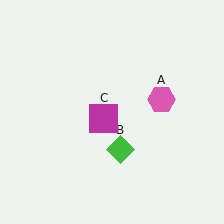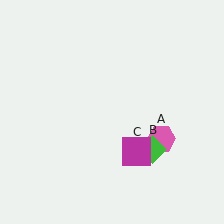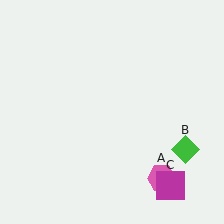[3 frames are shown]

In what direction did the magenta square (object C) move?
The magenta square (object C) moved down and to the right.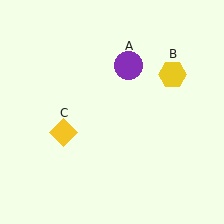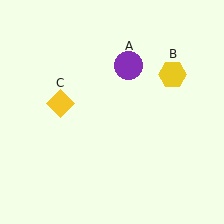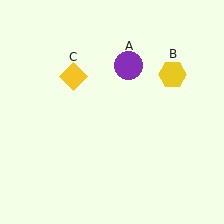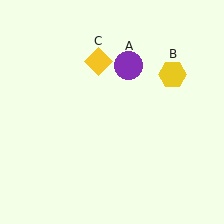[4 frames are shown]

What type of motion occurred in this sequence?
The yellow diamond (object C) rotated clockwise around the center of the scene.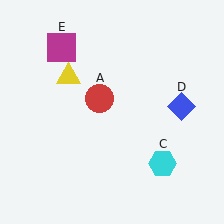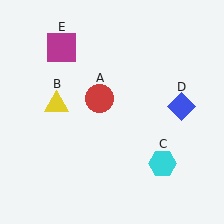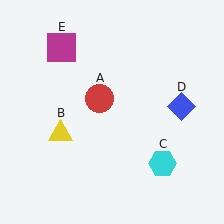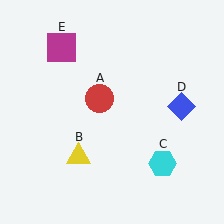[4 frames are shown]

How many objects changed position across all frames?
1 object changed position: yellow triangle (object B).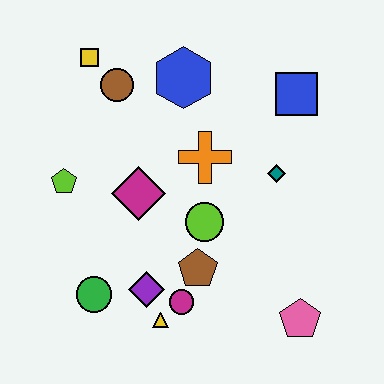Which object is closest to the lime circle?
The brown pentagon is closest to the lime circle.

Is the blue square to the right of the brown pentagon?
Yes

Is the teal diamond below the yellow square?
Yes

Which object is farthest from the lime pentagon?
The pink pentagon is farthest from the lime pentagon.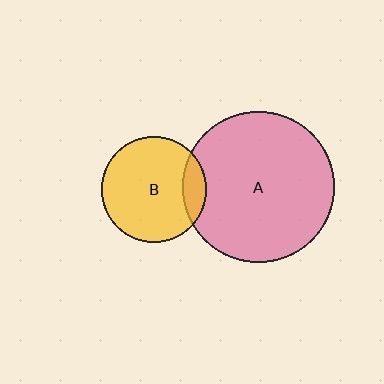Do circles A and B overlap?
Yes.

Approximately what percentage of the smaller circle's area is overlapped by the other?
Approximately 15%.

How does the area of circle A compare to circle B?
Approximately 2.1 times.